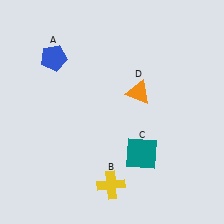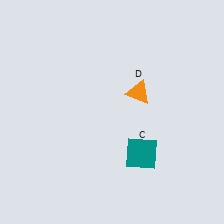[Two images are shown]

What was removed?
The blue pentagon (A), the yellow cross (B) were removed in Image 2.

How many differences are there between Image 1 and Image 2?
There are 2 differences between the two images.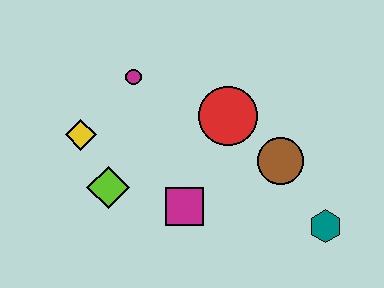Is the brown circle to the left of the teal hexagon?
Yes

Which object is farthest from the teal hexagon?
The yellow diamond is farthest from the teal hexagon.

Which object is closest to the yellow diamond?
The lime diamond is closest to the yellow diamond.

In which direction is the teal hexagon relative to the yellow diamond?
The teal hexagon is to the right of the yellow diamond.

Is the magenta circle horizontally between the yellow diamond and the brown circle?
Yes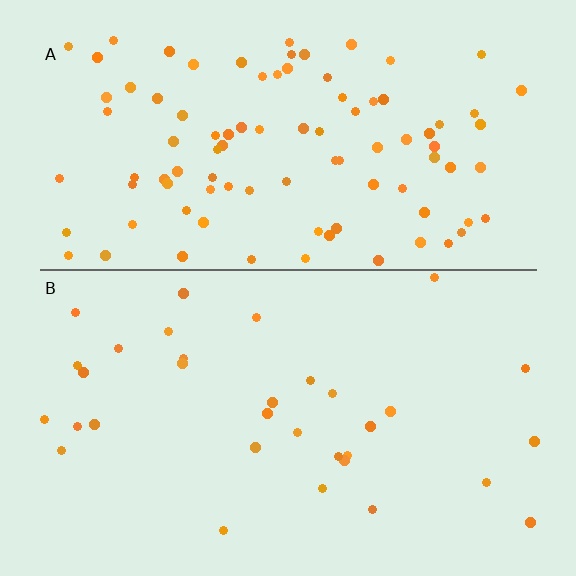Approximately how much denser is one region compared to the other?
Approximately 2.9× — region A over region B.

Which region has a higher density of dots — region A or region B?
A (the top).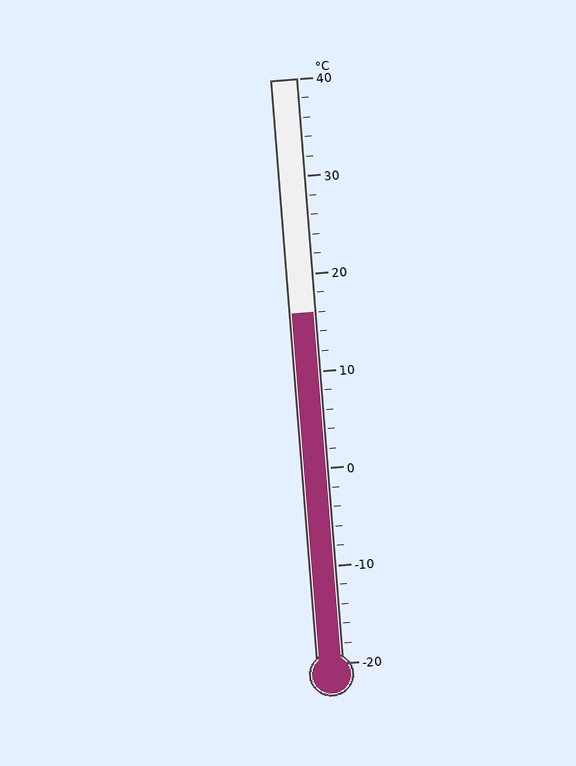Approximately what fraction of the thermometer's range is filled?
The thermometer is filled to approximately 60% of its range.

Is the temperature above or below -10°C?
The temperature is above -10°C.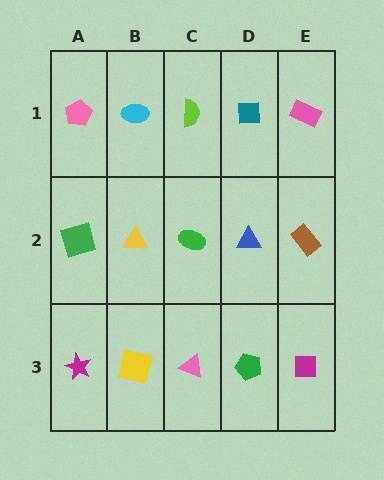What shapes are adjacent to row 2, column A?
A pink pentagon (row 1, column A), a magenta star (row 3, column A), a yellow triangle (row 2, column B).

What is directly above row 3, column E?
A brown rectangle.